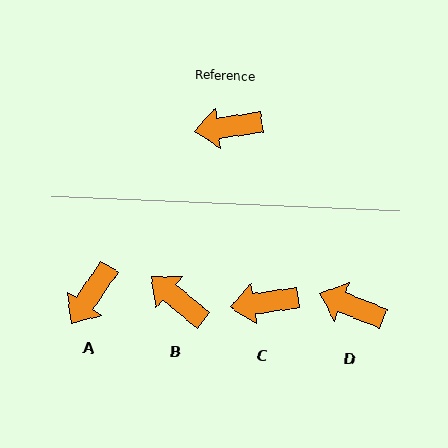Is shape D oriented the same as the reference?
No, it is off by about 29 degrees.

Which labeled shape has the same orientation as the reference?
C.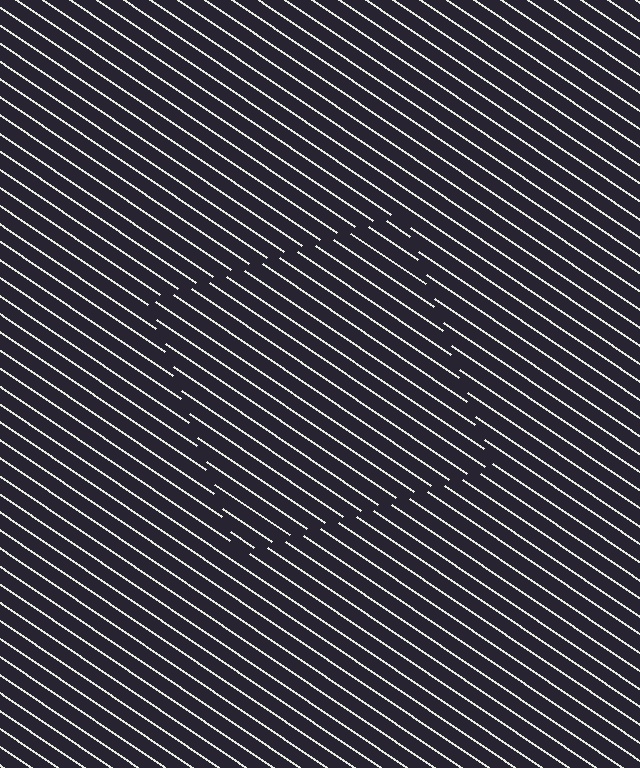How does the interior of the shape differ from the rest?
The interior of the shape contains the same grating, shifted by half a period — the contour is defined by the phase discontinuity where line-ends from the inner and outer gratings abut.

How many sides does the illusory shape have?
4 sides — the line-ends trace a square.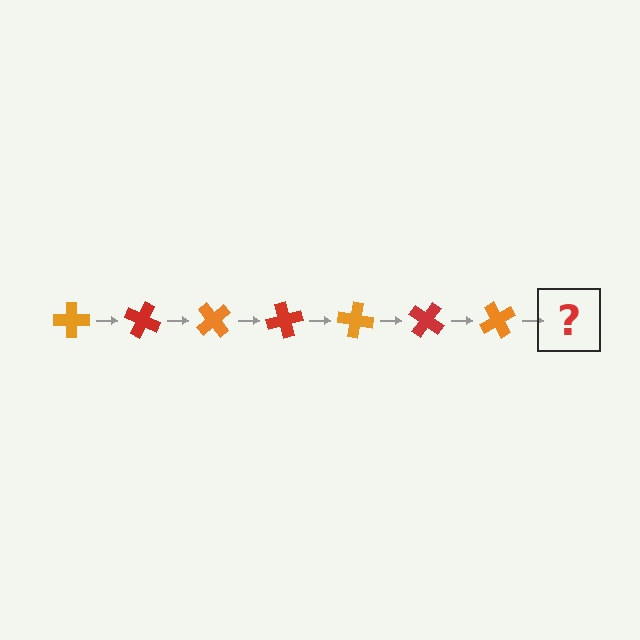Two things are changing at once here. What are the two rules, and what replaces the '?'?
The two rules are that it rotates 25 degrees each step and the color cycles through orange and red. The '?' should be a red cross, rotated 175 degrees from the start.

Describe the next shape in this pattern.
It should be a red cross, rotated 175 degrees from the start.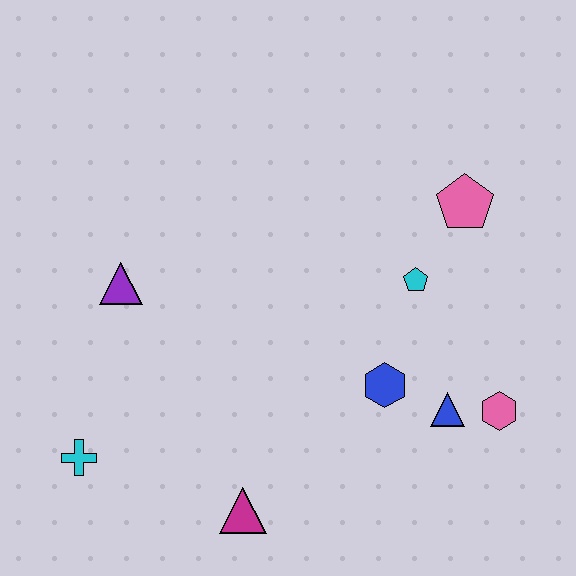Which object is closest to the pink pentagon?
The cyan pentagon is closest to the pink pentagon.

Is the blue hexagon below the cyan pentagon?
Yes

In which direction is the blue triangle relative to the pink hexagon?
The blue triangle is to the left of the pink hexagon.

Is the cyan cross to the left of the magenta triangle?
Yes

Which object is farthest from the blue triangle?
The cyan cross is farthest from the blue triangle.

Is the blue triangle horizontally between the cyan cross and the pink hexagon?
Yes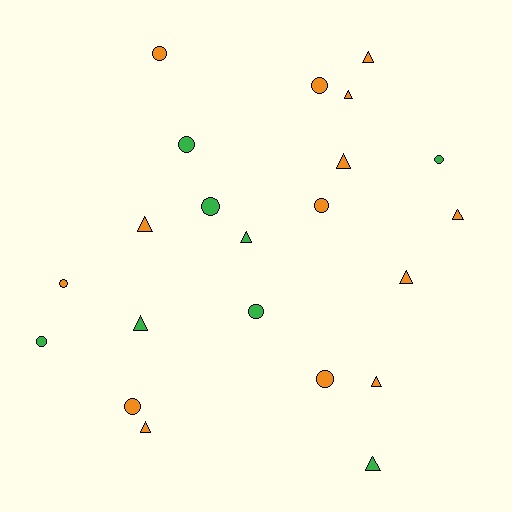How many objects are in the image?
There are 22 objects.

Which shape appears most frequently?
Circle, with 11 objects.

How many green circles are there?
There are 5 green circles.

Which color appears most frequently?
Orange, with 14 objects.